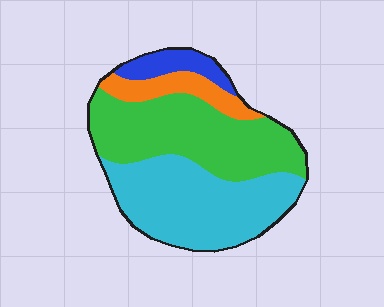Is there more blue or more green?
Green.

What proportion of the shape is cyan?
Cyan takes up about two fifths (2/5) of the shape.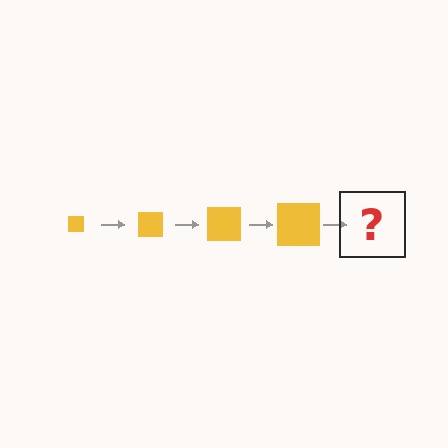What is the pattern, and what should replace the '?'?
The pattern is that the square gets progressively larger each step. The '?' should be a yellow square, larger than the previous one.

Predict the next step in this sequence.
The next step is a yellow square, larger than the previous one.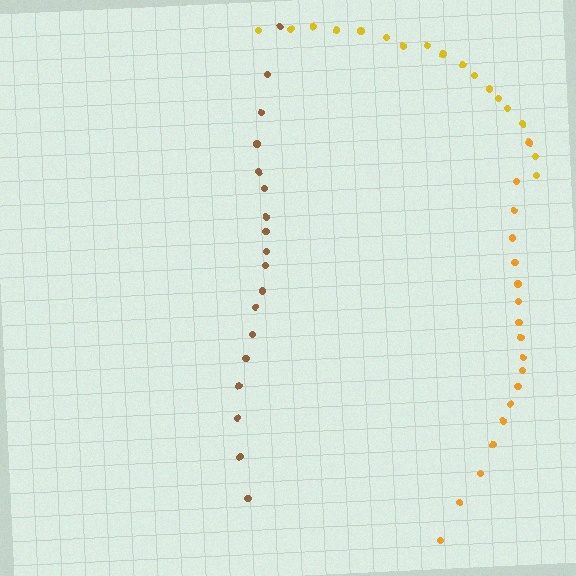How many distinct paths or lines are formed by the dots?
There are 3 distinct paths.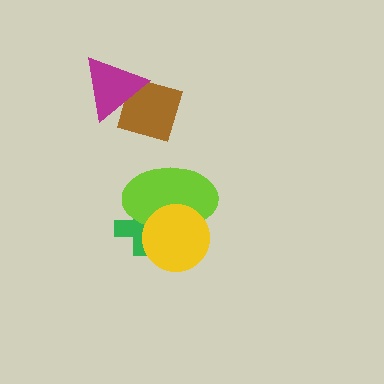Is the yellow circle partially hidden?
No, no other shape covers it.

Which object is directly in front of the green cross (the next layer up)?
The lime ellipse is directly in front of the green cross.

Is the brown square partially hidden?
Yes, it is partially covered by another shape.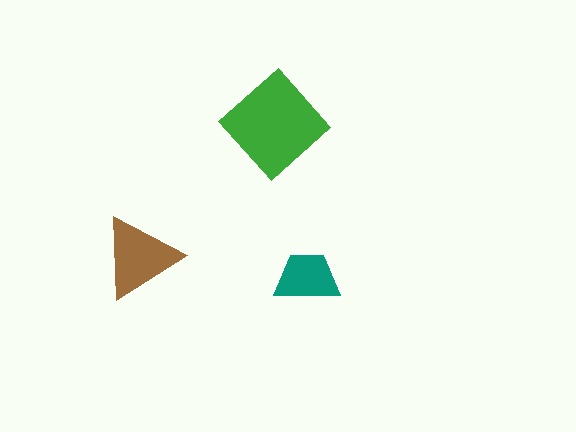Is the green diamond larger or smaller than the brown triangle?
Larger.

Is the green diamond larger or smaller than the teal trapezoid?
Larger.